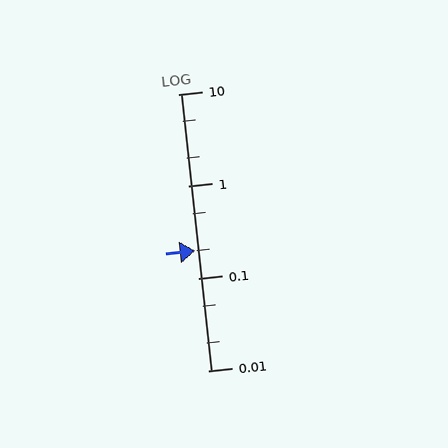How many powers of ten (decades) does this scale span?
The scale spans 3 decades, from 0.01 to 10.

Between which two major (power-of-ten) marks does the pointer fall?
The pointer is between 0.1 and 1.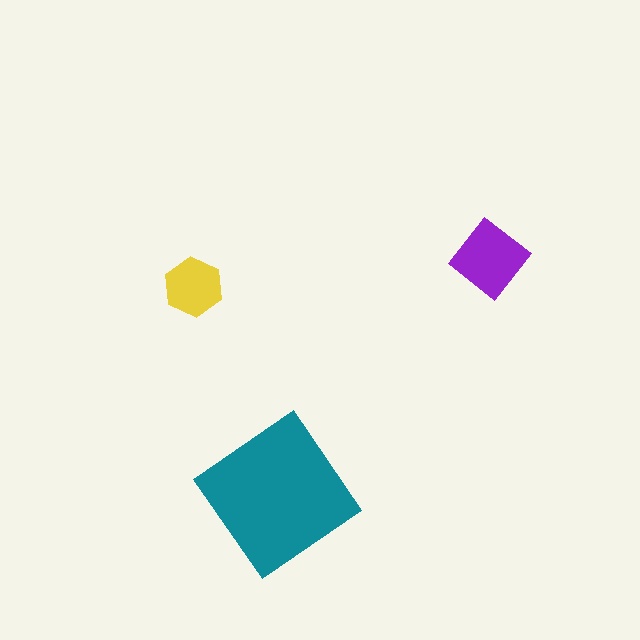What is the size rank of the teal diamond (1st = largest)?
1st.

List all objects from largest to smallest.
The teal diamond, the purple diamond, the yellow hexagon.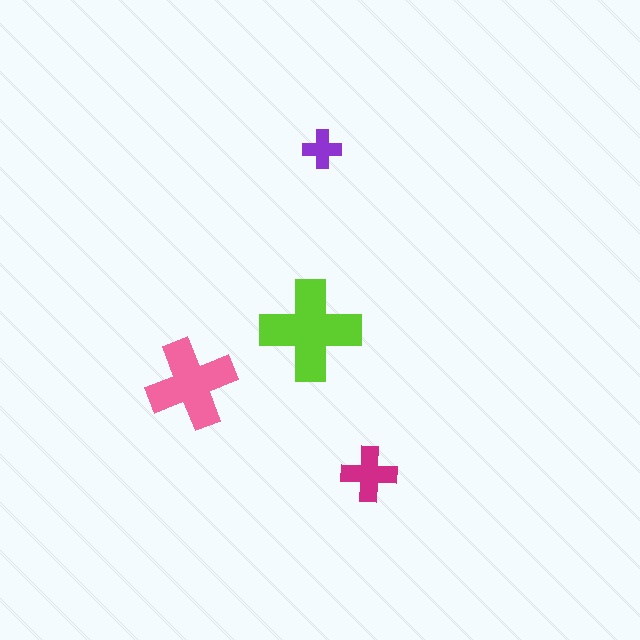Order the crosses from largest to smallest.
the lime one, the pink one, the magenta one, the purple one.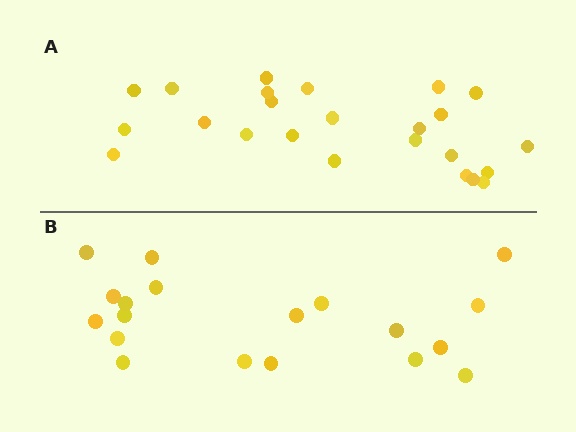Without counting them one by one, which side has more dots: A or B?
Region A (the top region) has more dots.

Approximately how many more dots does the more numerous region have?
Region A has about 5 more dots than region B.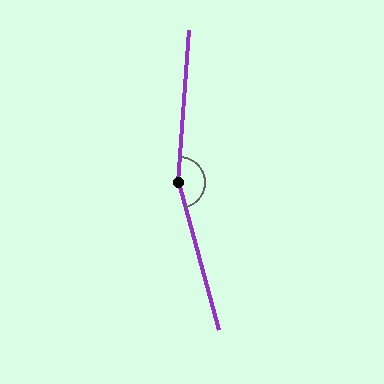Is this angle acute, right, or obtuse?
It is obtuse.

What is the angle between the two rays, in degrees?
Approximately 161 degrees.